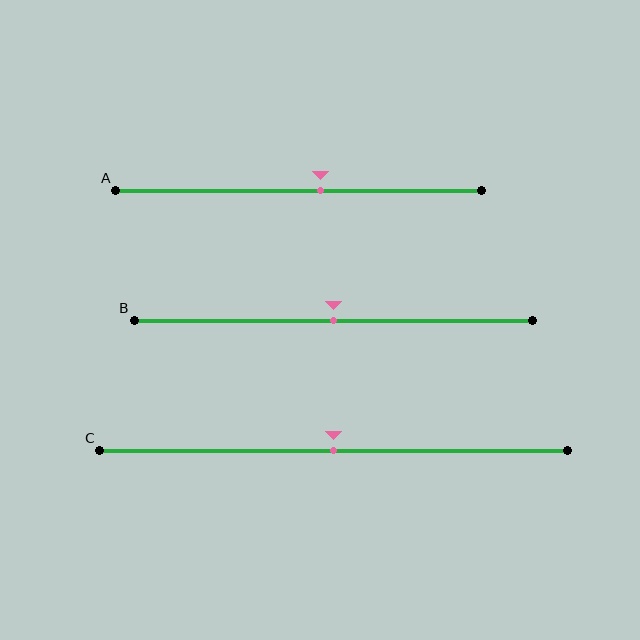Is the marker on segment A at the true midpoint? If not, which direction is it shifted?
No, the marker on segment A is shifted to the right by about 6% of the segment length.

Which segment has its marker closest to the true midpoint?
Segment B has its marker closest to the true midpoint.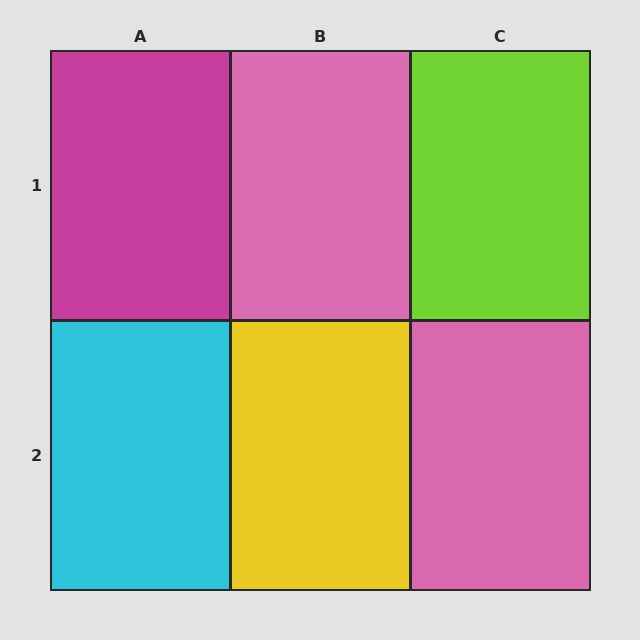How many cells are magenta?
1 cell is magenta.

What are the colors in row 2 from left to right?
Cyan, yellow, pink.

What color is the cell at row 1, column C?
Lime.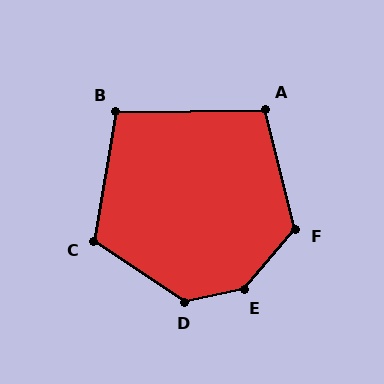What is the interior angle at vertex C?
Approximately 114 degrees (obtuse).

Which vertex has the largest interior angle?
E, at approximately 143 degrees.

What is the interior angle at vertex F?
Approximately 125 degrees (obtuse).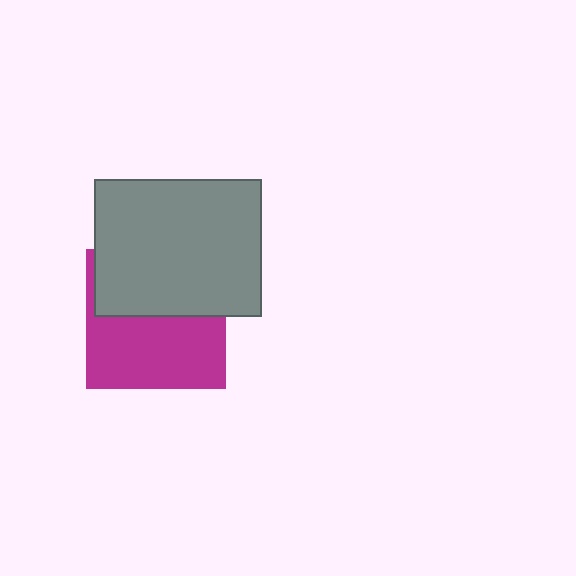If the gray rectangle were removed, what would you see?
You would see the complete magenta square.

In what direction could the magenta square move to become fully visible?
The magenta square could move down. That would shift it out from behind the gray rectangle entirely.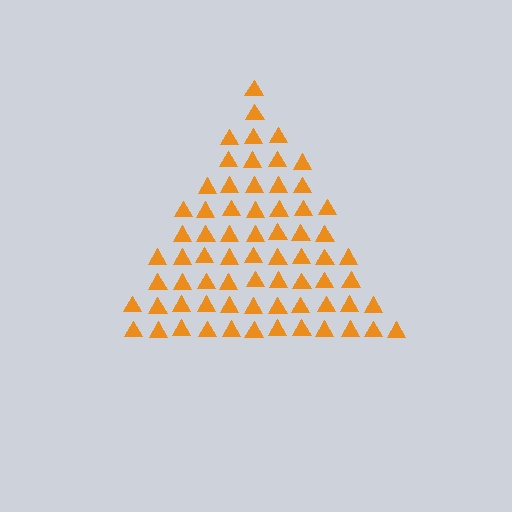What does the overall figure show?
The overall figure shows a triangle.